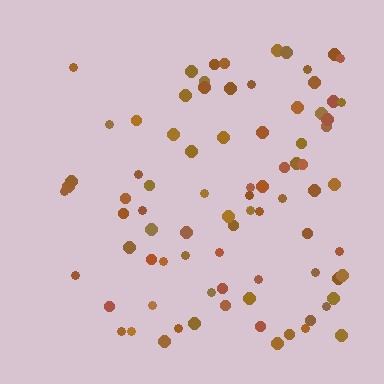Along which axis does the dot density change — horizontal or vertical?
Horizontal.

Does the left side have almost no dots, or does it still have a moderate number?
Still a moderate number, just noticeably fewer than the right.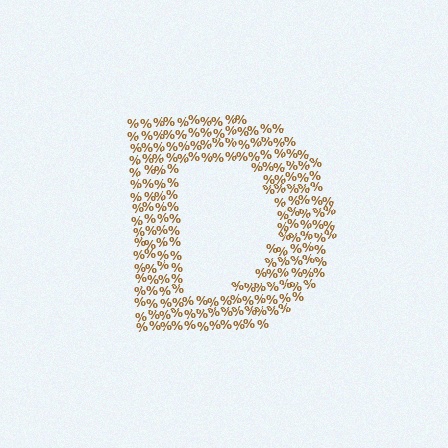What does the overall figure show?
The overall figure shows the letter D.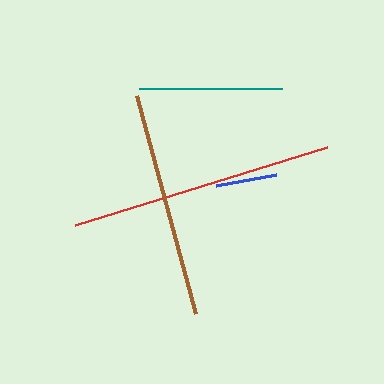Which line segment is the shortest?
The blue line is the shortest at approximately 60 pixels.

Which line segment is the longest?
The red line is the longest at approximately 263 pixels.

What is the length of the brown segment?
The brown segment is approximately 226 pixels long.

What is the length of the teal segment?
The teal segment is approximately 142 pixels long.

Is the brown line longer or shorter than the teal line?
The brown line is longer than the teal line.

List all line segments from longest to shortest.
From longest to shortest: red, brown, teal, blue.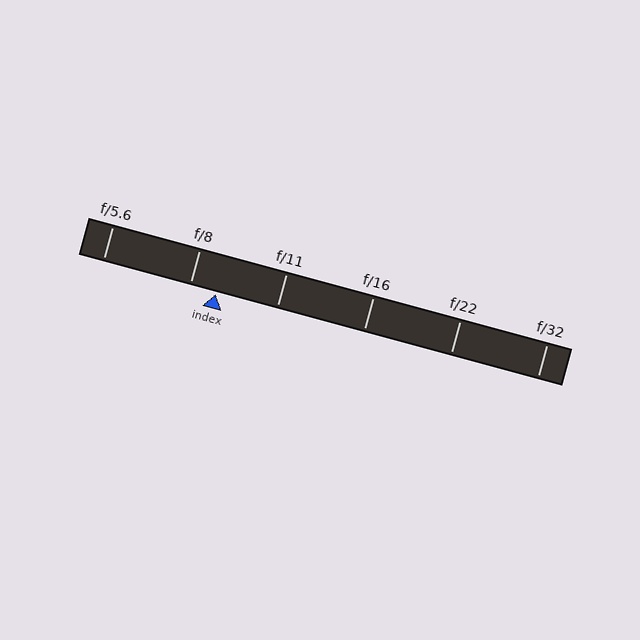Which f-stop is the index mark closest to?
The index mark is closest to f/8.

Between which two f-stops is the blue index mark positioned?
The index mark is between f/8 and f/11.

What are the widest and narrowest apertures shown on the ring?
The widest aperture shown is f/5.6 and the narrowest is f/32.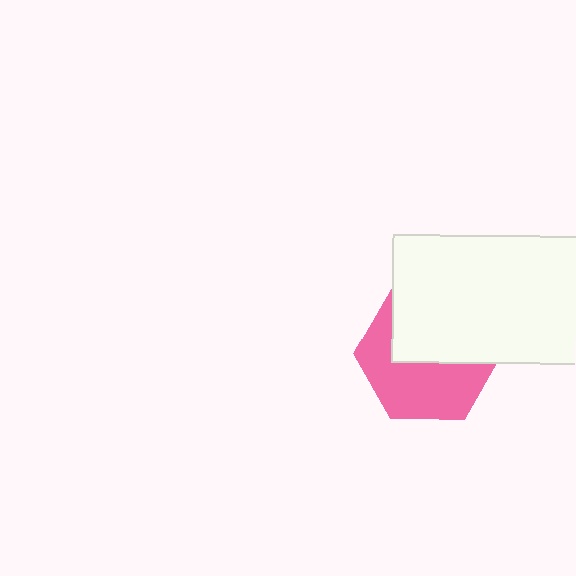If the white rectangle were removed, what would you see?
You would see the complete pink hexagon.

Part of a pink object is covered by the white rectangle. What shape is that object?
It is a hexagon.